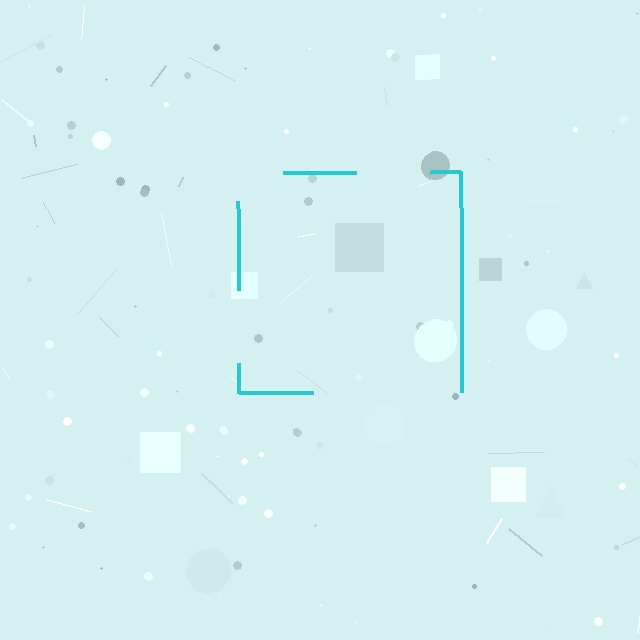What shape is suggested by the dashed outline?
The dashed outline suggests a square.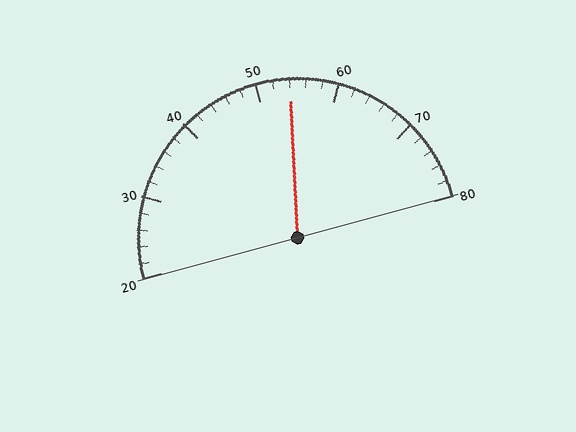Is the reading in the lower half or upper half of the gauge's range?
The reading is in the upper half of the range (20 to 80).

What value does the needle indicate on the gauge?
The needle indicates approximately 54.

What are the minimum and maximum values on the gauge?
The gauge ranges from 20 to 80.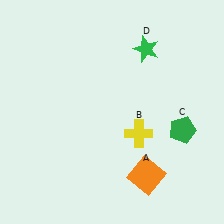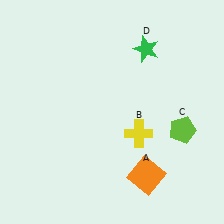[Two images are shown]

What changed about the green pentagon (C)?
In Image 1, C is green. In Image 2, it changed to lime.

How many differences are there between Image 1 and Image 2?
There is 1 difference between the two images.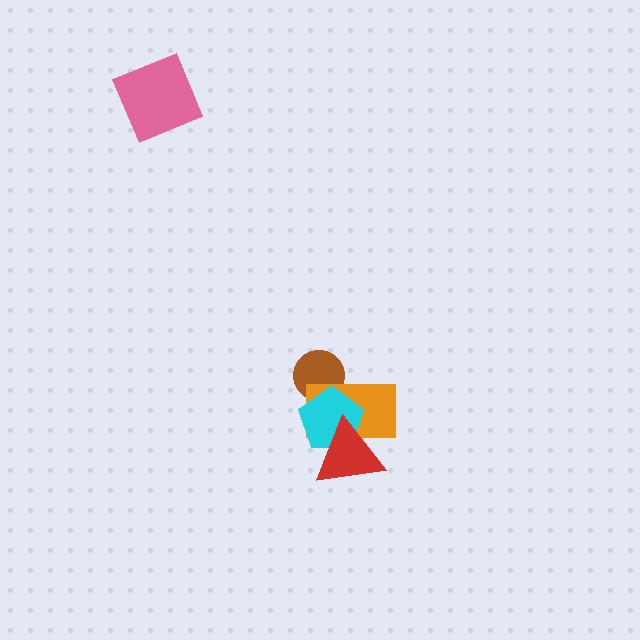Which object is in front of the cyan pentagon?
The red triangle is in front of the cyan pentagon.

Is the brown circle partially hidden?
Yes, it is partially covered by another shape.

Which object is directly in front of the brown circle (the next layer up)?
The orange rectangle is directly in front of the brown circle.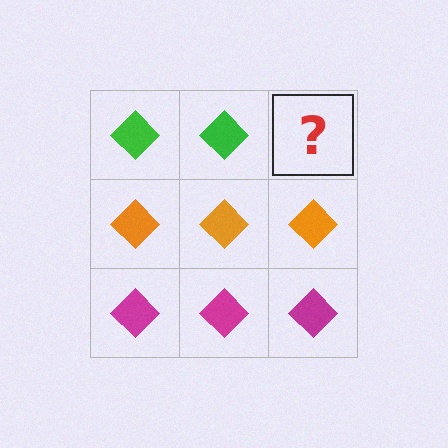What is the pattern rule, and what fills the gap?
The rule is that each row has a consistent color. The gap should be filled with a green diamond.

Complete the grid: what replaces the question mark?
The question mark should be replaced with a green diamond.